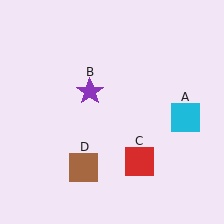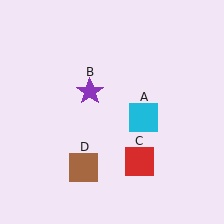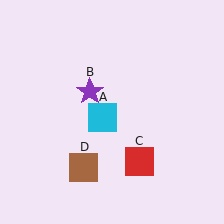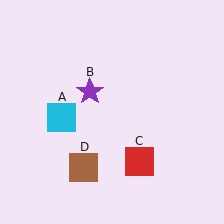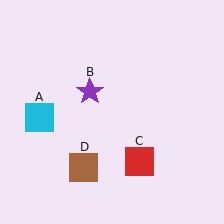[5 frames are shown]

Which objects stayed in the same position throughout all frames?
Purple star (object B) and red square (object C) and brown square (object D) remained stationary.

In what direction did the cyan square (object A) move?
The cyan square (object A) moved left.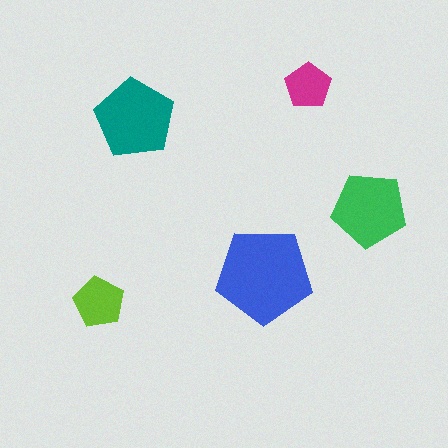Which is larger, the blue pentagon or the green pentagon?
The blue one.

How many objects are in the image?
There are 5 objects in the image.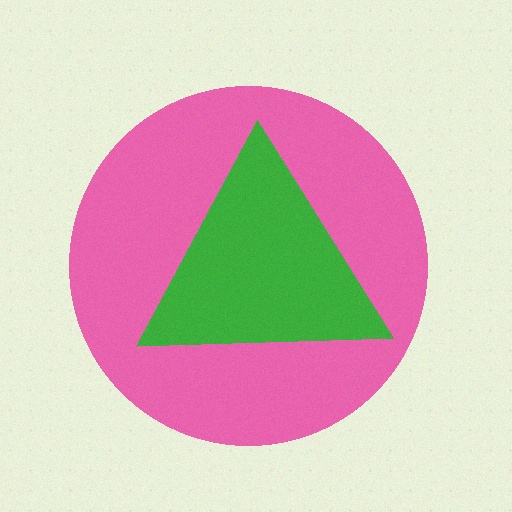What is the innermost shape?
The green triangle.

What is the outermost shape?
The pink circle.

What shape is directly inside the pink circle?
The green triangle.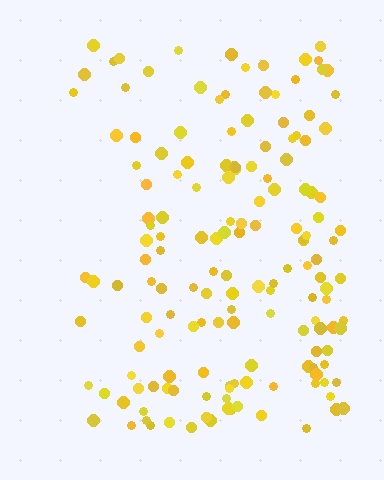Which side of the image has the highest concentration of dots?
The right.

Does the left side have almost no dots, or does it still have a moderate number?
Still a moderate number, just noticeably fewer than the right.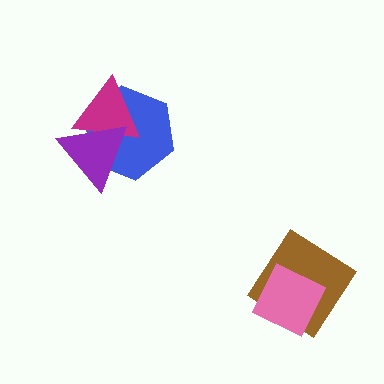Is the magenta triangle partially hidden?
Yes, it is partially covered by another shape.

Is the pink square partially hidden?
No, no other shape covers it.